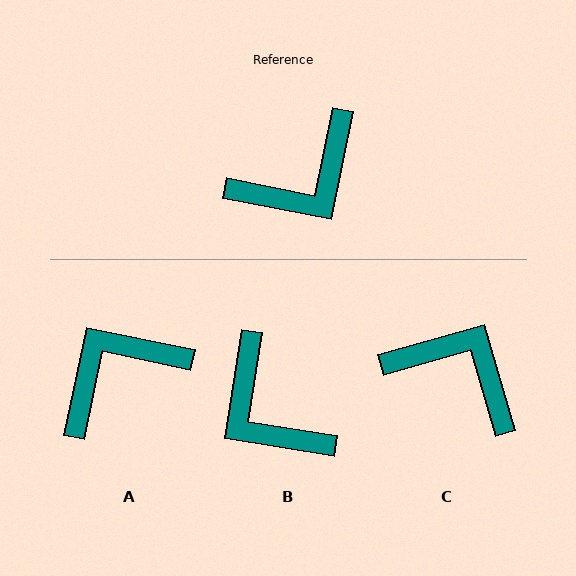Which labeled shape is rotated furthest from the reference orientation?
A, about 179 degrees away.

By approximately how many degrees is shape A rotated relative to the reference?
Approximately 179 degrees counter-clockwise.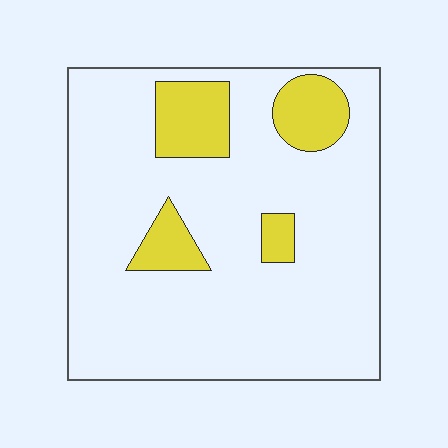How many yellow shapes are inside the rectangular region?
4.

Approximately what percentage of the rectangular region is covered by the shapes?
Approximately 15%.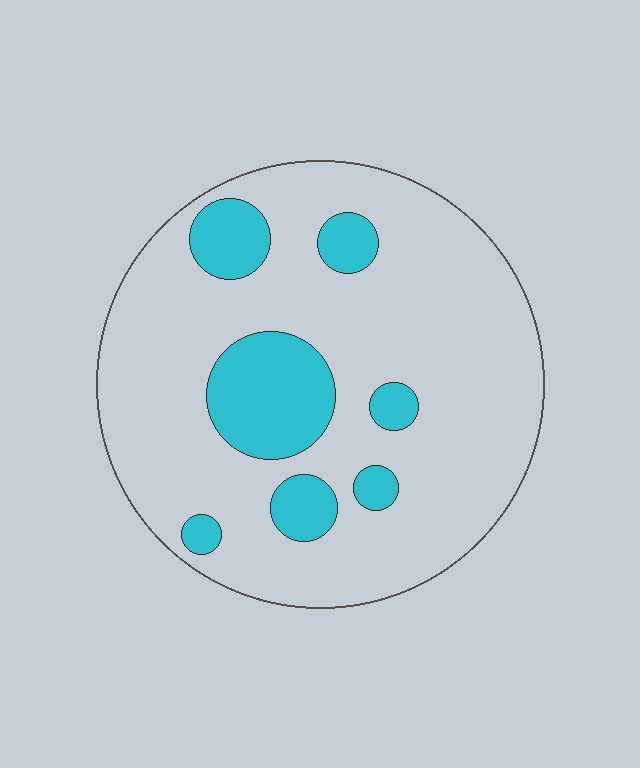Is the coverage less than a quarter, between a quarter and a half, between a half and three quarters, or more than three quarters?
Less than a quarter.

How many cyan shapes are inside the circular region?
7.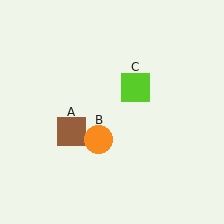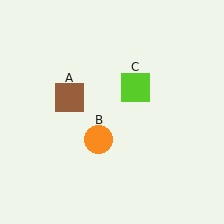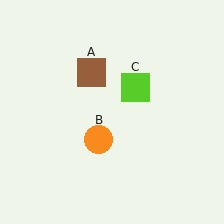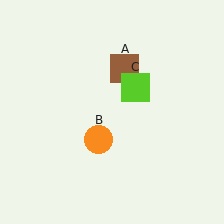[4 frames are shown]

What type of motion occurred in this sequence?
The brown square (object A) rotated clockwise around the center of the scene.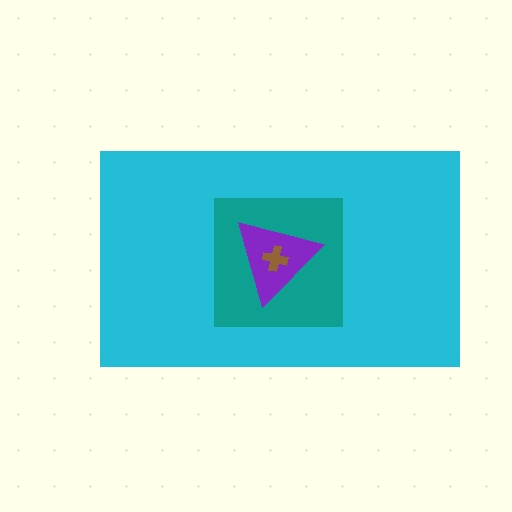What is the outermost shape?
The cyan rectangle.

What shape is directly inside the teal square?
The purple triangle.